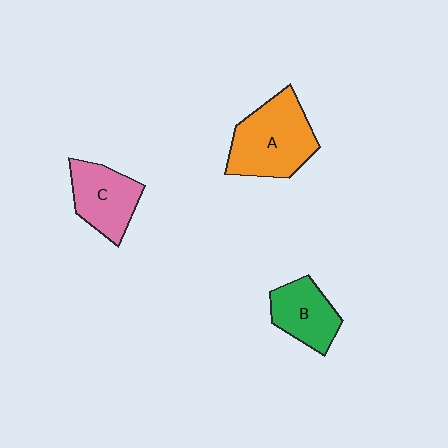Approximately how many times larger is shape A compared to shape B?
Approximately 1.6 times.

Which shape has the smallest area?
Shape B (green).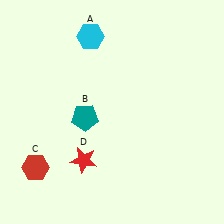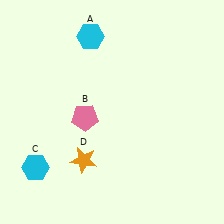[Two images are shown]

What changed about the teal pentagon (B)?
In Image 1, B is teal. In Image 2, it changed to pink.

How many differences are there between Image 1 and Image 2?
There are 3 differences between the two images.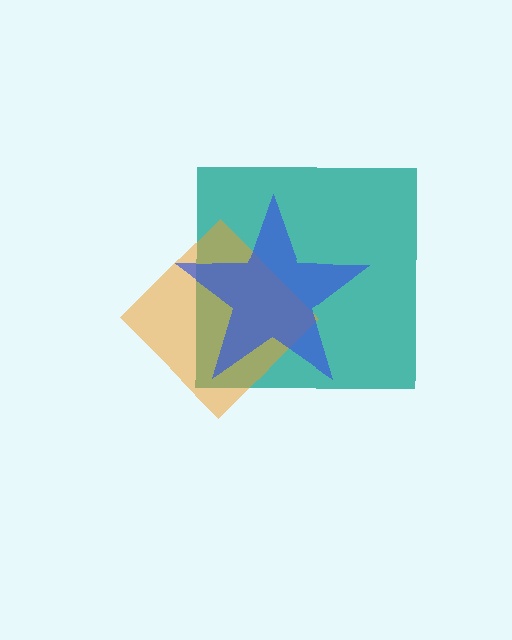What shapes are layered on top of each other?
The layered shapes are: a teal square, an orange diamond, a blue star.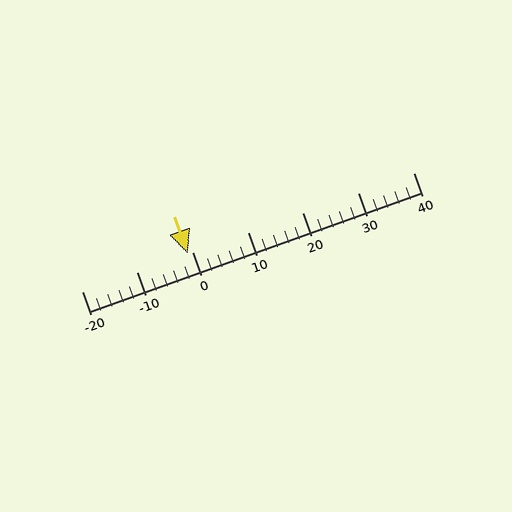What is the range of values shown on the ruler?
The ruler shows values from -20 to 40.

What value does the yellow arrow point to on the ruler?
The yellow arrow points to approximately -1.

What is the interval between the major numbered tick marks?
The major tick marks are spaced 10 units apart.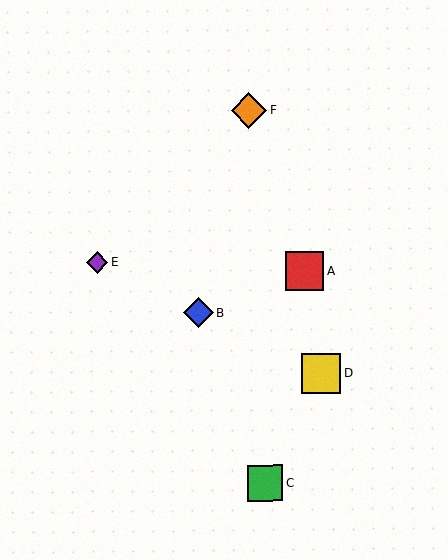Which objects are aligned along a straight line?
Objects B, D, E are aligned along a straight line.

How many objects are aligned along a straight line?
3 objects (B, D, E) are aligned along a straight line.